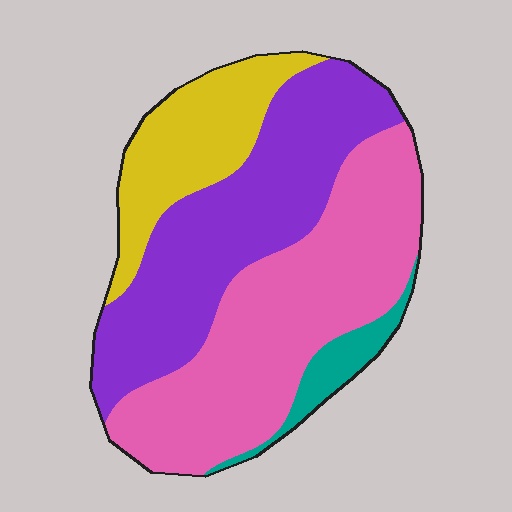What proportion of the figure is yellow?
Yellow takes up about one sixth (1/6) of the figure.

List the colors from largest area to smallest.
From largest to smallest: pink, purple, yellow, teal.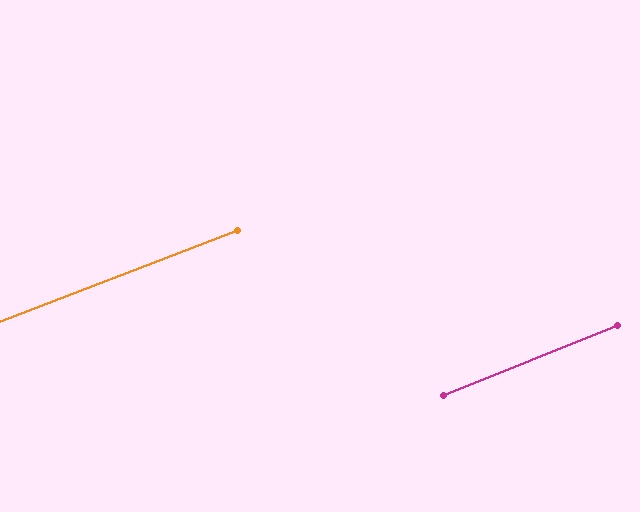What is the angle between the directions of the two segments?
Approximately 1 degree.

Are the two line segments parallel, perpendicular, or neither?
Parallel — their directions differ by only 1.2°.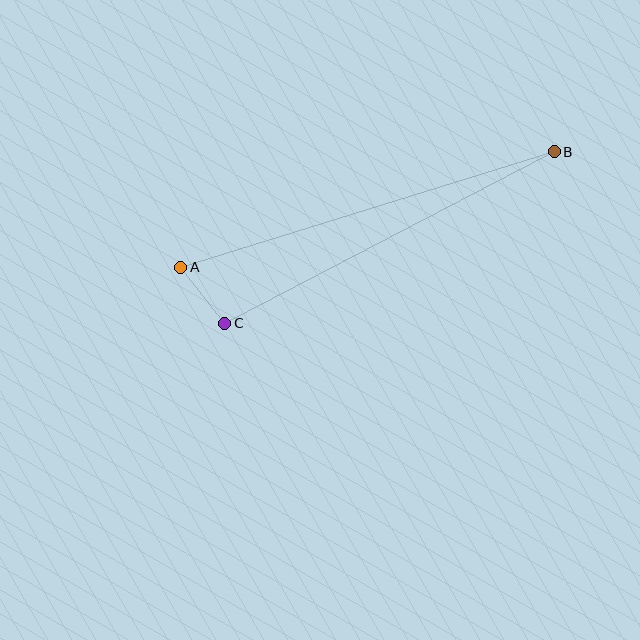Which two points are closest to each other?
Points A and C are closest to each other.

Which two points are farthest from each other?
Points A and B are farthest from each other.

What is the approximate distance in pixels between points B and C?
The distance between B and C is approximately 371 pixels.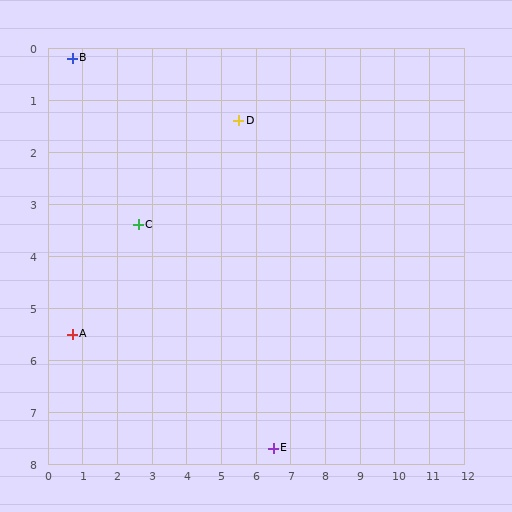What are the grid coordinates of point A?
Point A is at approximately (0.7, 5.5).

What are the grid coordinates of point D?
Point D is at approximately (5.5, 1.4).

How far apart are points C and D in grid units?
Points C and D are about 3.5 grid units apart.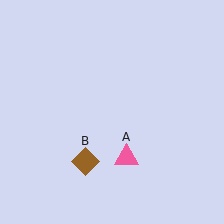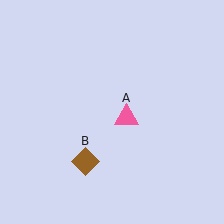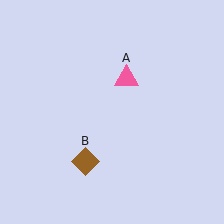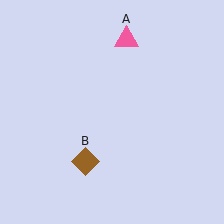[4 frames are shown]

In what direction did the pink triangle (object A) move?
The pink triangle (object A) moved up.